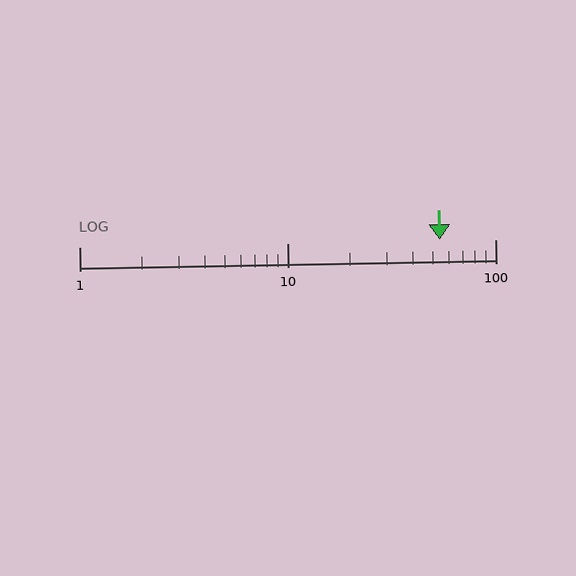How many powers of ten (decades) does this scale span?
The scale spans 2 decades, from 1 to 100.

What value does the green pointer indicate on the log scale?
The pointer indicates approximately 54.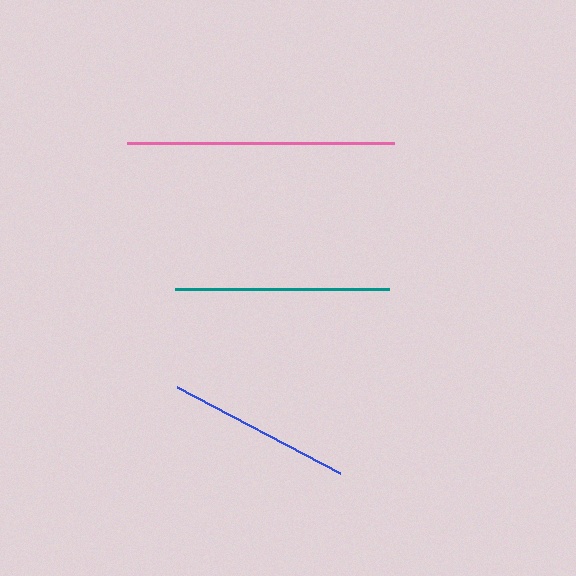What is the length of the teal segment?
The teal segment is approximately 214 pixels long.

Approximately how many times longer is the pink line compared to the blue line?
The pink line is approximately 1.4 times the length of the blue line.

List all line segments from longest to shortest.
From longest to shortest: pink, teal, blue.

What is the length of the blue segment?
The blue segment is approximately 184 pixels long.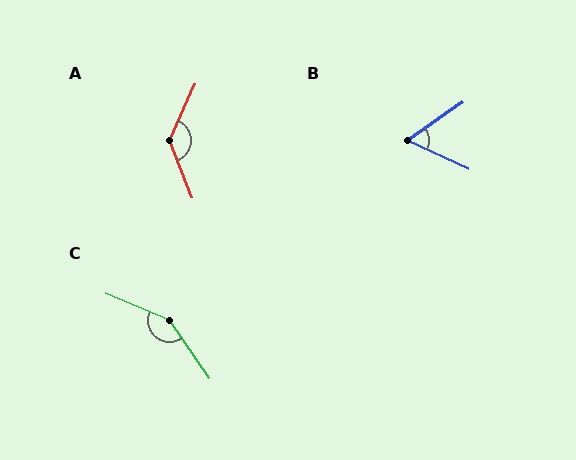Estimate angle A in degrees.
Approximately 133 degrees.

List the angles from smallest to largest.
B (60°), A (133°), C (147°).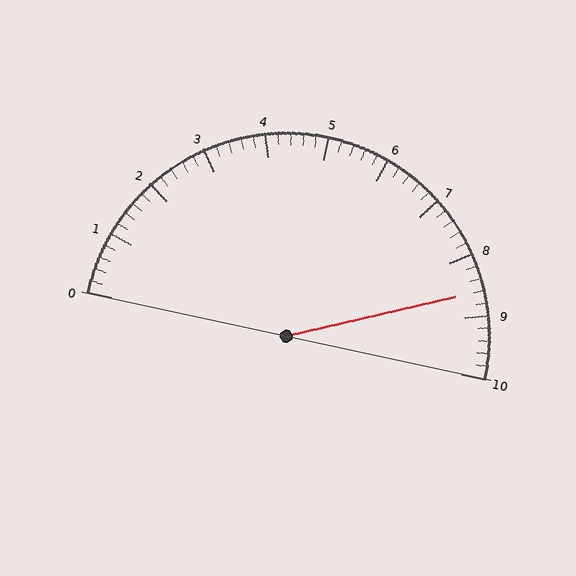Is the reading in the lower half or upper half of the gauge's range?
The reading is in the upper half of the range (0 to 10).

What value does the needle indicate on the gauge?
The needle indicates approximately 8.6.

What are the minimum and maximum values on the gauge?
The gauge ranges from 0 to 10.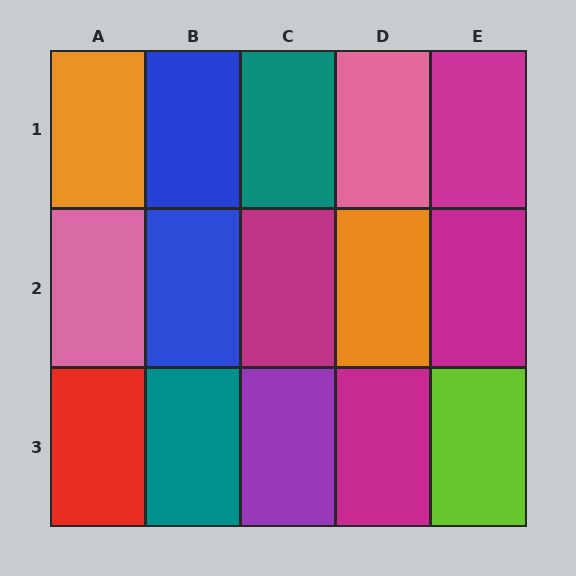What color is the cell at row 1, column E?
Magenta.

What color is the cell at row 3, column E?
Lime.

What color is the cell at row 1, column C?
Teal.